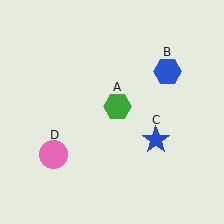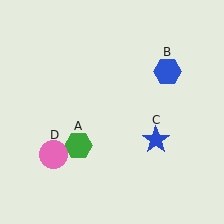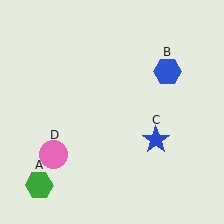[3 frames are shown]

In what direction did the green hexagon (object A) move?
The green hexagon (object A) moved down and to the left.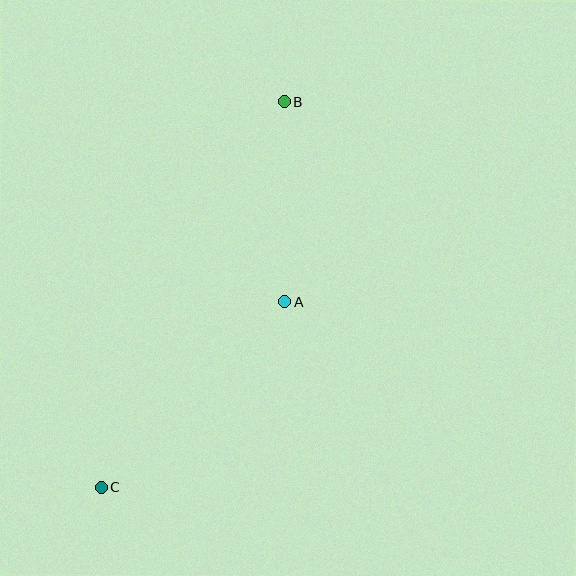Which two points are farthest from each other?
Points B and C are farthest from each other.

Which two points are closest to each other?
Points A and B are closest to each other.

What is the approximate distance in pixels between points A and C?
The distance between A and C is approximately 261 pixels.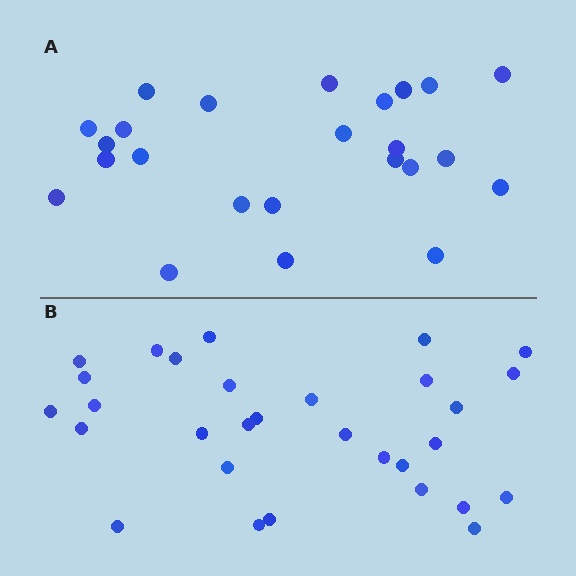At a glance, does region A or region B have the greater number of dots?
Region B (the bottom region) has more dots.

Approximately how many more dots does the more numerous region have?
Region B has about 6 more dots than region A.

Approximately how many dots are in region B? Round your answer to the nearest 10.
About 30 dots.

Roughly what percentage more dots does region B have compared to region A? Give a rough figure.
About 25% more.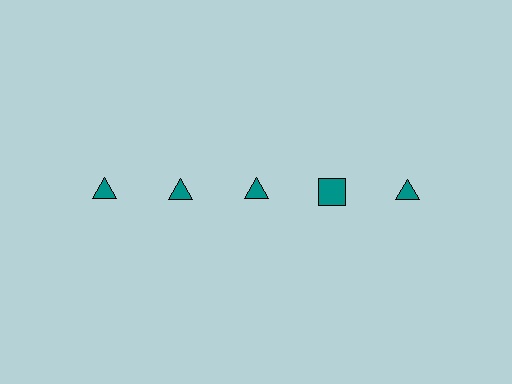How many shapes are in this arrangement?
There are 5 shapes arranged in a grid pattern.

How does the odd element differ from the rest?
It has a different shape: square instead of triangle.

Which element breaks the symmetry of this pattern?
The teal square in the top row, second from right column breaks the symmetry. All other shapes are teal triangles.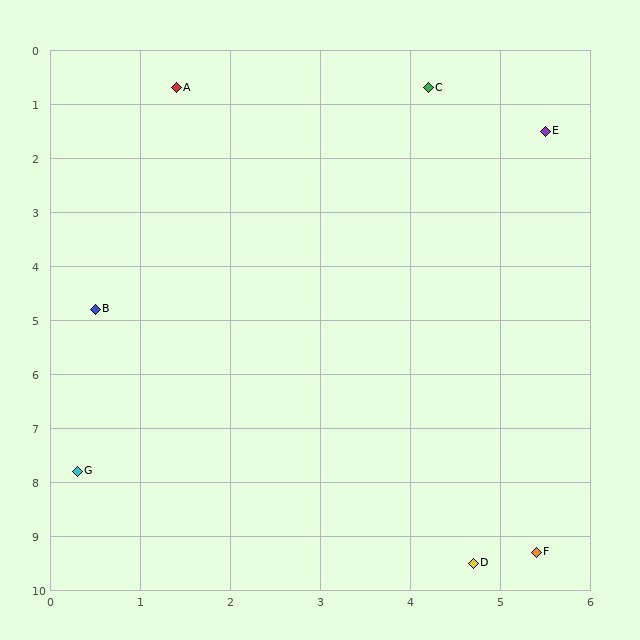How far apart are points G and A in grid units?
Points G and A are about 7.2 grid units apart.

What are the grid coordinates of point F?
Point F is at approximately (5.4, 9.3).